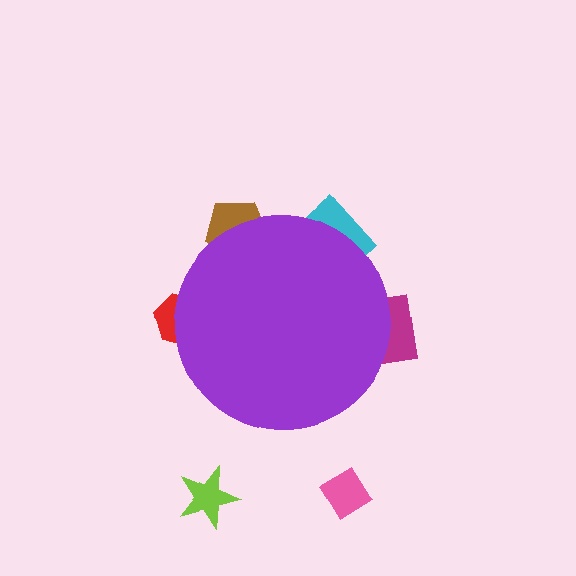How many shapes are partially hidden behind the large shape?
4 shapes are partially hidden.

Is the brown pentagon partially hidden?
Yes, the brown pentagon is partially hidden behind the purple circle.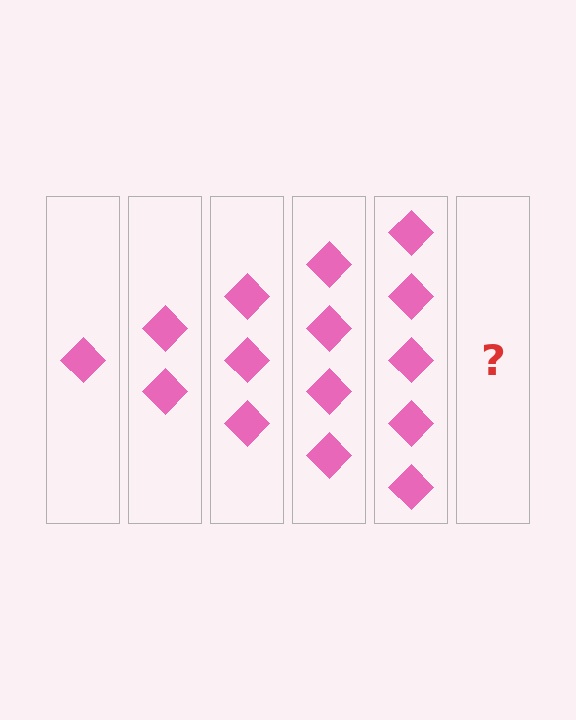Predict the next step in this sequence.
The next step is 6 diamonds.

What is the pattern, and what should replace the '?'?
The pattern is that each step adds one more diamond. The '?' should be 6 diamonds.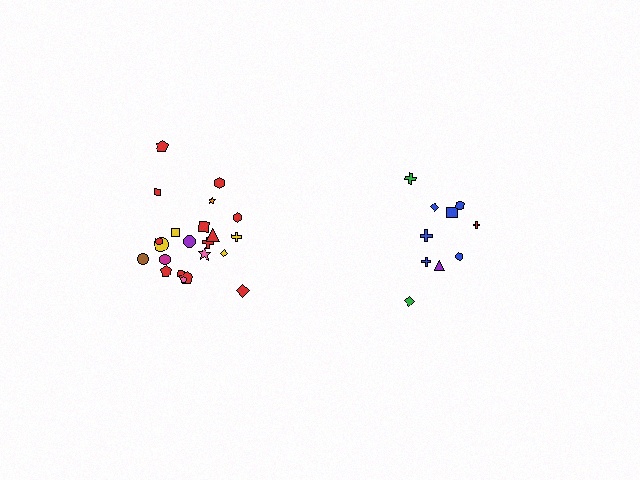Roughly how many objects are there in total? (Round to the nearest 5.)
Roughly 30 objects in total.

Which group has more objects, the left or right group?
The left group.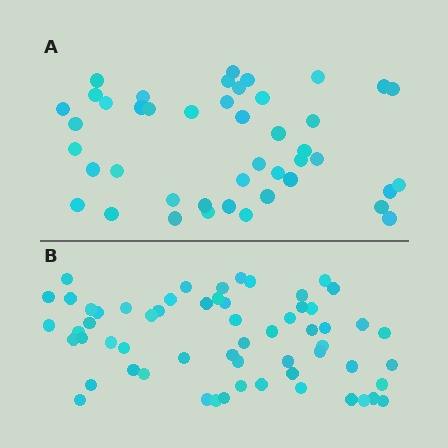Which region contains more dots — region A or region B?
Region B (the bottom region) has more dots.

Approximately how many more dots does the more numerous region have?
Region B has approximately 15 more dots than region A.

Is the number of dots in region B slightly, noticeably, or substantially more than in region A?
Region B has noticeably more, but not dramatically so. The ratio is roughly 1.4 to 1.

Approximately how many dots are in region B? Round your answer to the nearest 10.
About 60 dots.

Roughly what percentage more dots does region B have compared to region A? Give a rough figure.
About 35% more.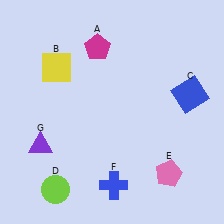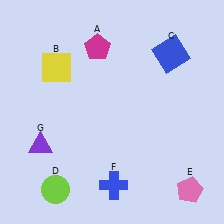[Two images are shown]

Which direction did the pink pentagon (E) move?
The pink pentagon (E) moved right.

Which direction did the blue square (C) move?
The blue square (C) moved up.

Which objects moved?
The objects that moved are: the blue square (C), the pink pentagon (E).